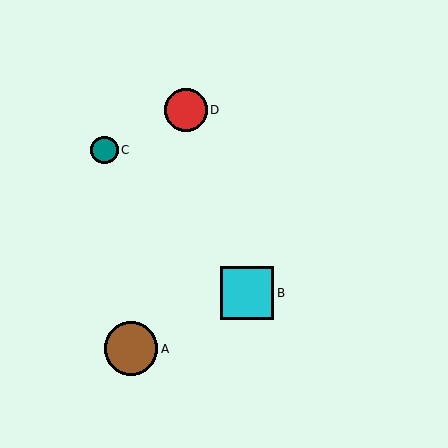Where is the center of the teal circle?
The center of the teal circle is at (105, 150).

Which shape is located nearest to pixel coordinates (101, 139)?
The teal circle (labeled C) at (105, 150) is nearest to that location.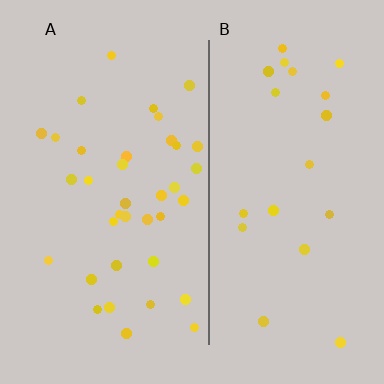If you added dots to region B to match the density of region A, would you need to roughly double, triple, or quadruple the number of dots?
Approximately double.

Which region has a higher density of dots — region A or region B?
A (the left).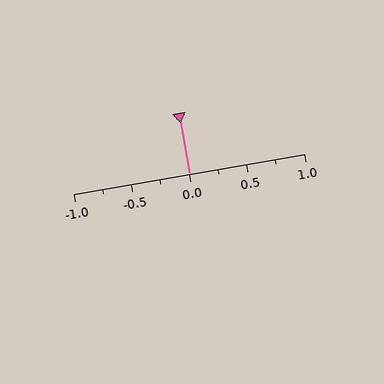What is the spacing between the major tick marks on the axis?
The major ticks are spaced 0.5 apart.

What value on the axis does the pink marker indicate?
The marker indicates approximately 0.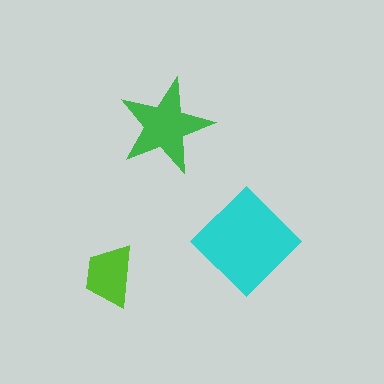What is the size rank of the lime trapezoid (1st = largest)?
3rd.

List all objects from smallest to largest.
The lime trapezoid, the green star, the cyan diamond.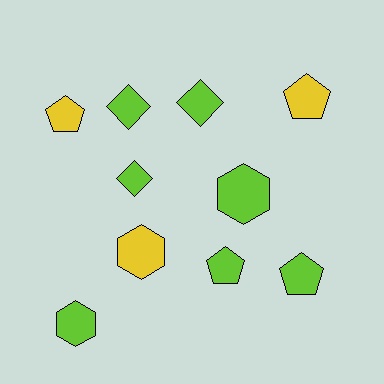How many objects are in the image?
There are 10 objects.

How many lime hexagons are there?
There are 2 lime hexagons.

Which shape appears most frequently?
Pentagon, with 4 objects.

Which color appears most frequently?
Lime, with 7 objects.